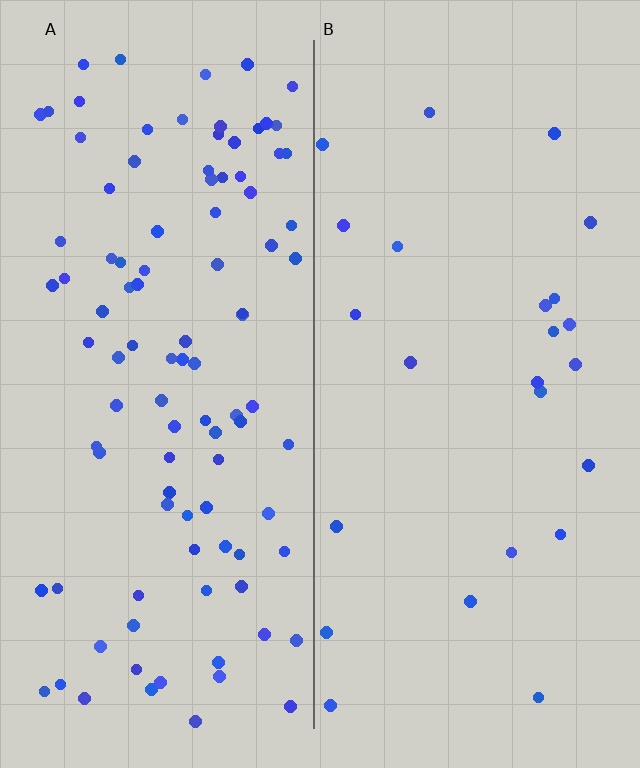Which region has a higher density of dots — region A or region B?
A (the left).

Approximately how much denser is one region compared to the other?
Approximately 4.2× — region A over region B.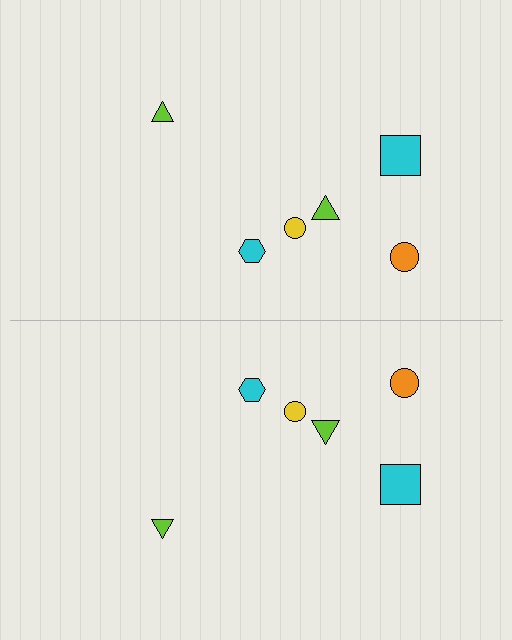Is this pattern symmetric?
Yes, this pattern has bilateral (reflection) symmetry.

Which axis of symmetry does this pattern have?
The pattern has a horizontal axis of symmetry running through the center of the image.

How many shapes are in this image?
There are 12 shapes in this image.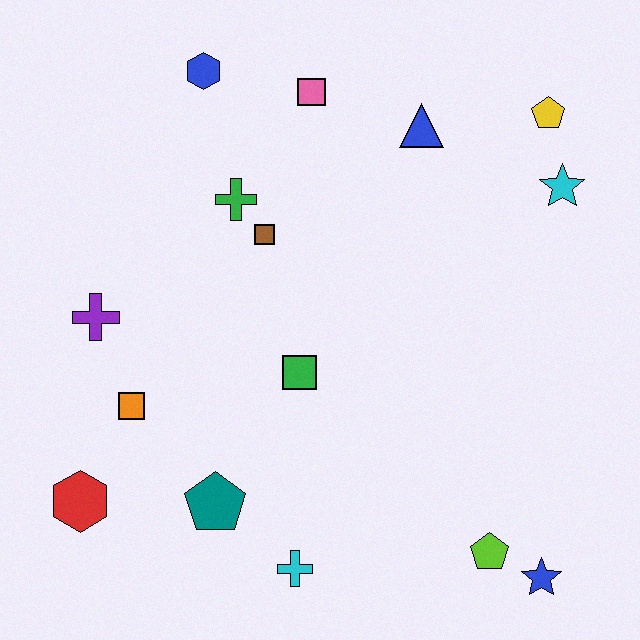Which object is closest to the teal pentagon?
The cyan cross is closest to the teal pentagon.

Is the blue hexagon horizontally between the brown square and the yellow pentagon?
No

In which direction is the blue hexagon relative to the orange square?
The blue hexagon is above the orange square.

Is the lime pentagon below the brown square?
Yes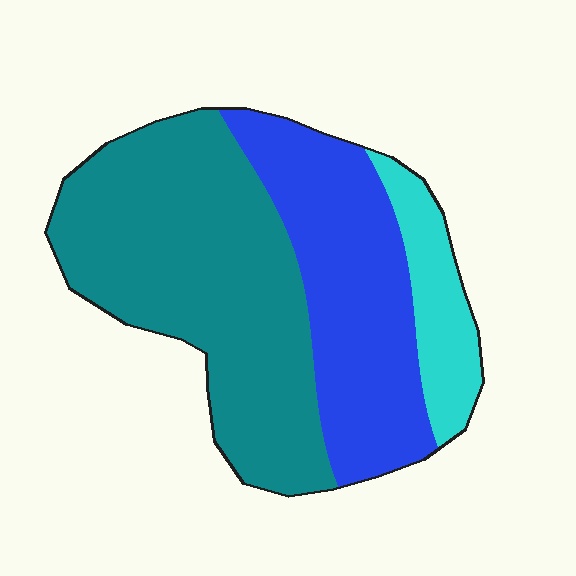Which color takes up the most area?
Teal, at roughly 55%.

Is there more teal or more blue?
Teal.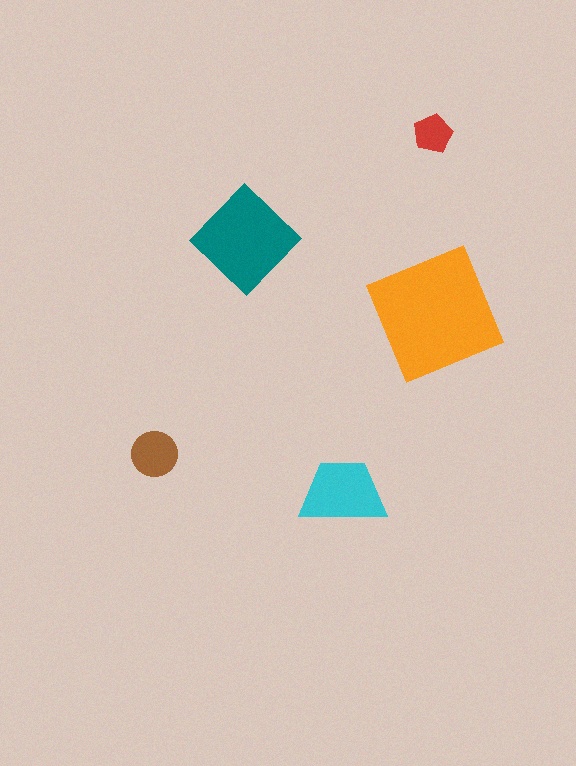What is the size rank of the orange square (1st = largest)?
1st.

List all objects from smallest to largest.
The red pentagon, the brown circle, the cyan trapezoid, the teal diamond, the orange square.